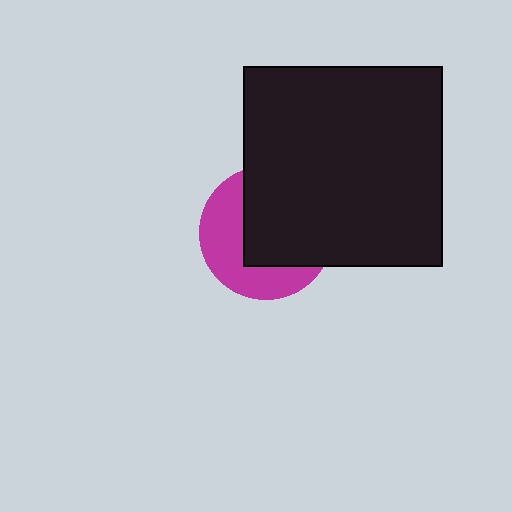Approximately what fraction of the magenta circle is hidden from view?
Roughly 57% of the magenta circle is hidden behind the black square.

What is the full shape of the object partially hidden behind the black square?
The partially hidden object is a magenta circle.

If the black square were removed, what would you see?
You would see the complete magenta circle.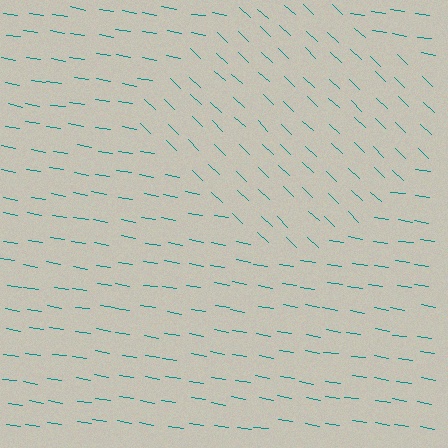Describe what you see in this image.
The image is filled with small teal line segments. A diamond region in the image has lines oriented differently from the surrounding lines, creating a visible texture boundary.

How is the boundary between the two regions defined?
The boundary is defined purely by a change in line orientation (approximately 34 degrees difference). All lines are the same color and thickness.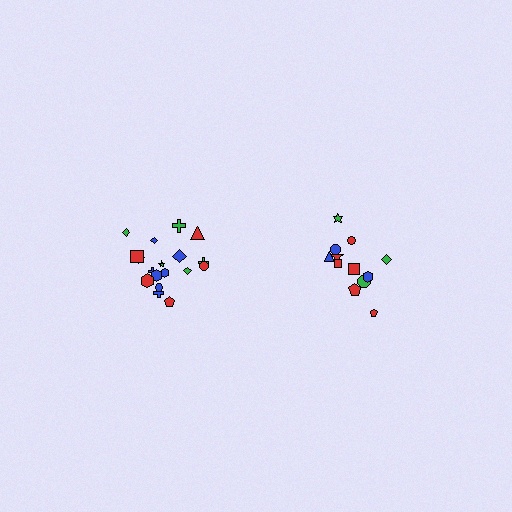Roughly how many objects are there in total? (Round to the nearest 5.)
Roughly 30 objects in total.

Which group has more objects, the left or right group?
The left group.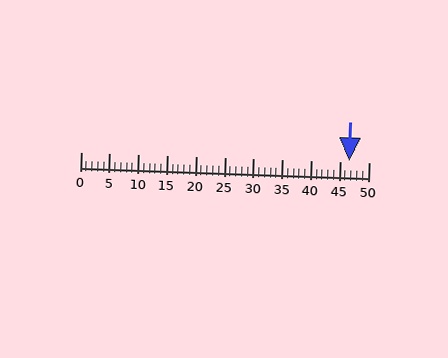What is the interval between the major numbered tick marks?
The major tick marks are spaced 5 units apart.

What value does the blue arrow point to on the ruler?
The blue arrow points to approximately 47.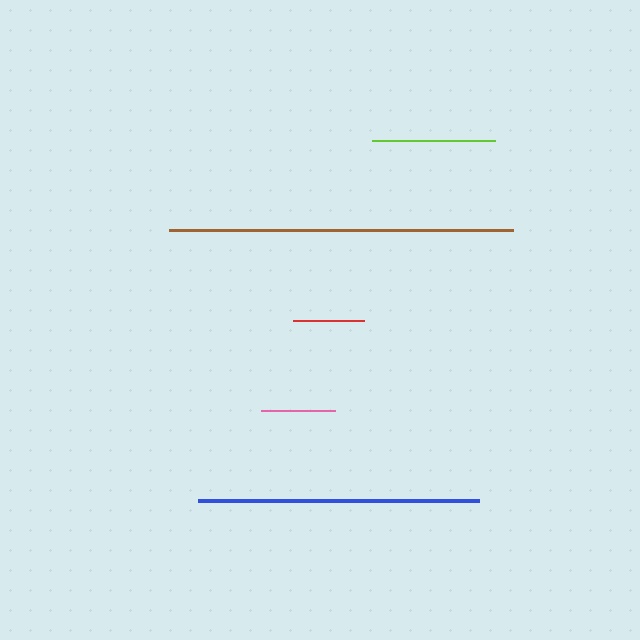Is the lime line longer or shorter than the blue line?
The blue line is longer than the lime line.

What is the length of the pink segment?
The pink segment is approximately 73 pixels long.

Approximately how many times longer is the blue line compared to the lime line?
The blue line is approximately 2.3 times the length of the lime line.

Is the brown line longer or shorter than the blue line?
The brown line is longer than the blue line.